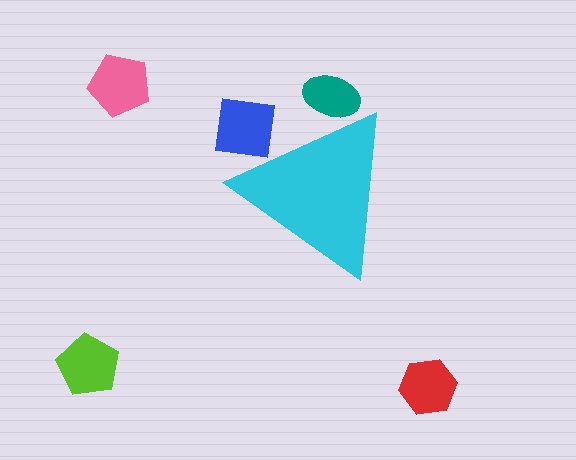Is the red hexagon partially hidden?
No, the red hexagon is fully visible.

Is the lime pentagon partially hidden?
No, the lime pentagon is fully visible.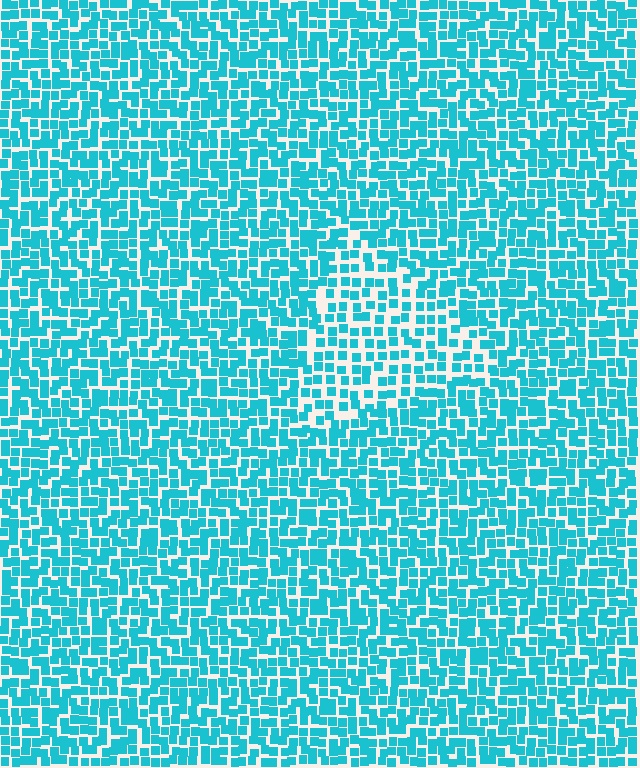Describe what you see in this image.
The image contains small cyan elements arranged at two different densities. A triangle-shaped region is visible where the elements are less densely packed than the surrounding area.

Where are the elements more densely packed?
The elements are more densely packed outside the triangle boundary.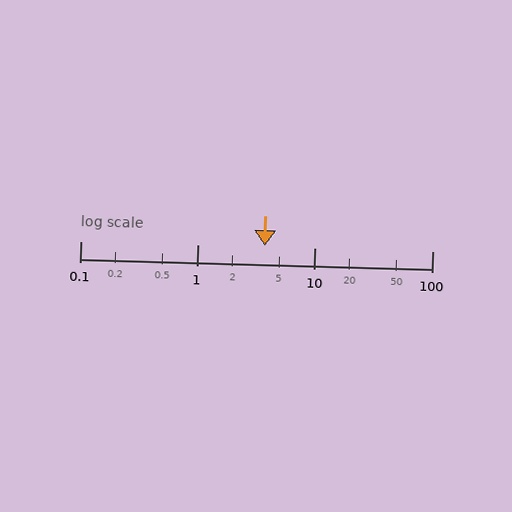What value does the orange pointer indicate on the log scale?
The pointer indicates approximately 3.7.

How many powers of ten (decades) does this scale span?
The scale spans 3 decades, from 0.1 to 100.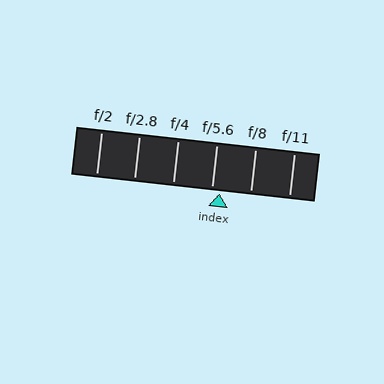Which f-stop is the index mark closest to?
The index mark is closest to f/5.6.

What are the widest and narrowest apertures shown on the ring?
The widest aperture shown is f/2 and the narrowest is f/11.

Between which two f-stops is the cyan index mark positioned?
The index mark is between f/5.6 and f/8.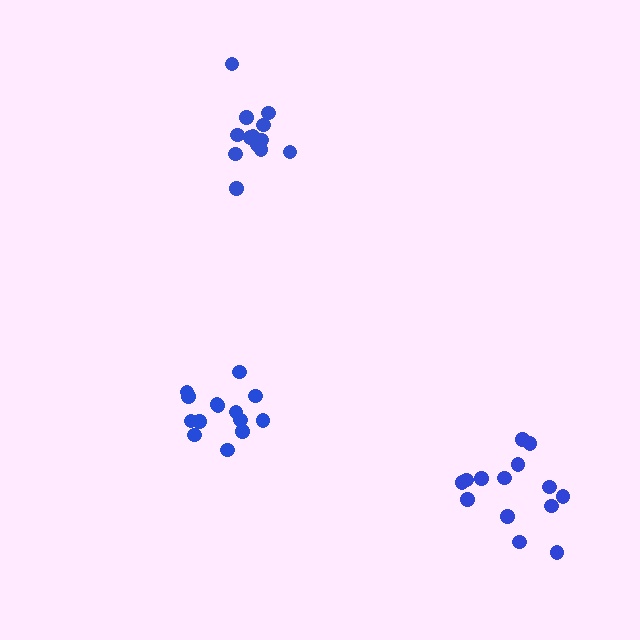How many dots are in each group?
Group 1: 13 dots, Group 2: 14 dots, Group 3: 14 dots (41 total).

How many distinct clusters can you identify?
There are 3 distinct clusters.